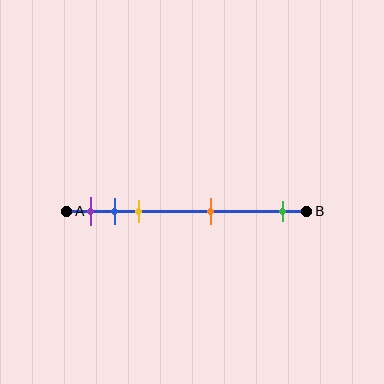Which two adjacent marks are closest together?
The blue and yellow marks are the closest adjacent pair.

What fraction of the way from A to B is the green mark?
The green mark is approximately 90% (0.9) of the way from A to B.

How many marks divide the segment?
There are 5 marks dividing the segment.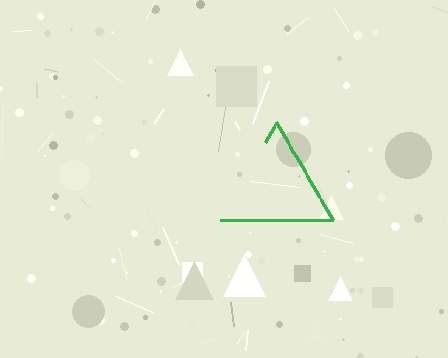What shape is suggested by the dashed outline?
The dashed outline suggests a triangle.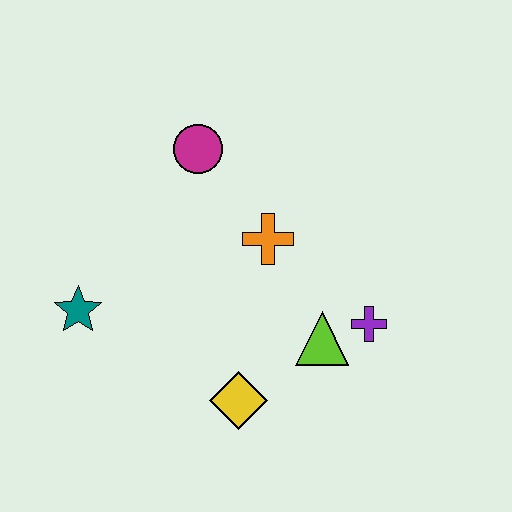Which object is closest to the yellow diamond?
The lime triangle is closest to the yellow diamond.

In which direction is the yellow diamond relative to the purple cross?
The yellow diamond is to the left of the purple cross.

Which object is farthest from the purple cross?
The teal star is farthest from the purple cross.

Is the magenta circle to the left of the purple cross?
Yes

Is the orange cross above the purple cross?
Yes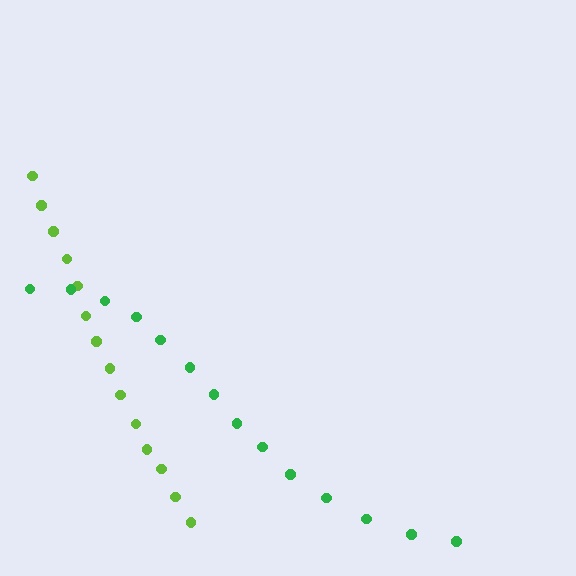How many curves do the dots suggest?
There are 2 distinct paths.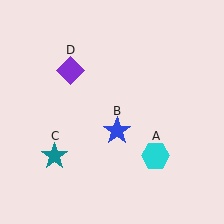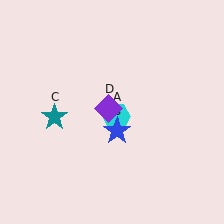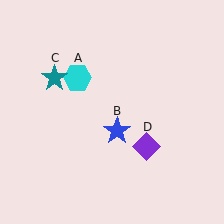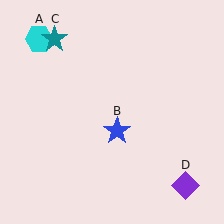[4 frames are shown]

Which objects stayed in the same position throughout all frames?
Blue star (object B) remained stationary.